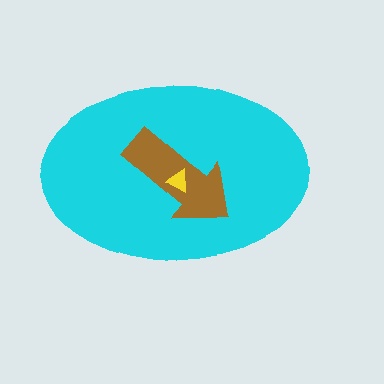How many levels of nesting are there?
3.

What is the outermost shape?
The cyan ellipse.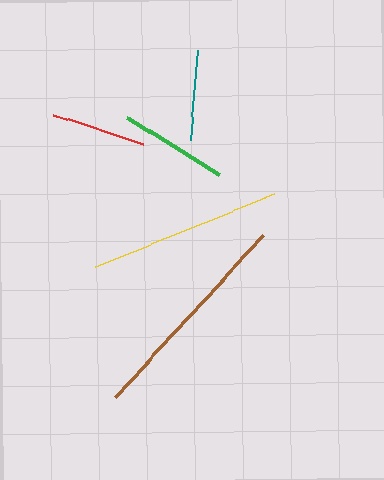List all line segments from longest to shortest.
From longest to shortest: brown, yellow, green, red, teal.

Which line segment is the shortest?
The teal line is the shortest at approximately 90 pixels.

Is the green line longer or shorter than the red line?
The green line is longer than the red line.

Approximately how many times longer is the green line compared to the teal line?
The green line is approximately 1.2 times the length of the teal line.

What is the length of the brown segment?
The brown segment is approximately 219 pixels long.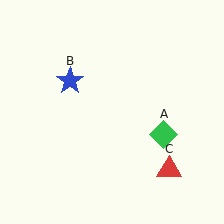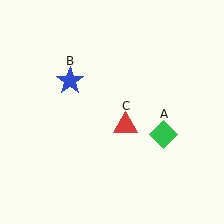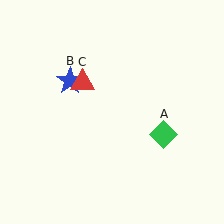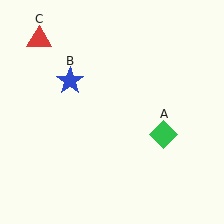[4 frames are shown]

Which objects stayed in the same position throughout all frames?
Green diamond (object A) and blue star (object B) remained stationary.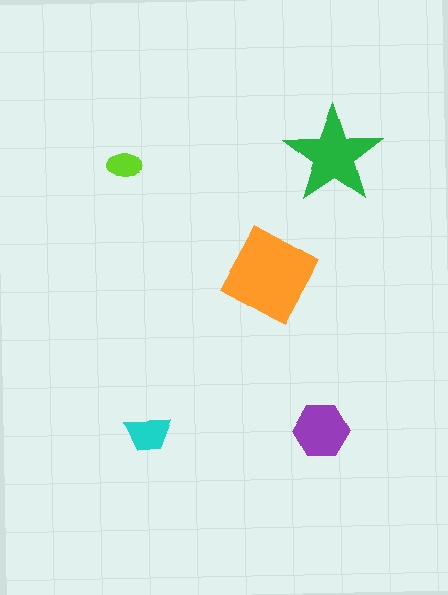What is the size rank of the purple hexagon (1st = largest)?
3rd.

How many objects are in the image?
There are 5 objects in the image.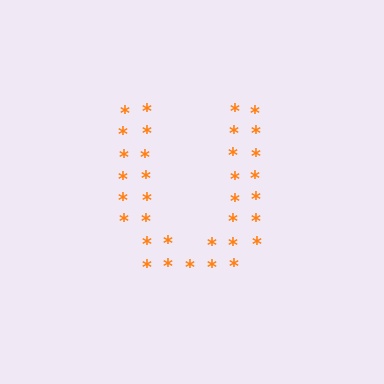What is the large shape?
The large shape is the letter U.